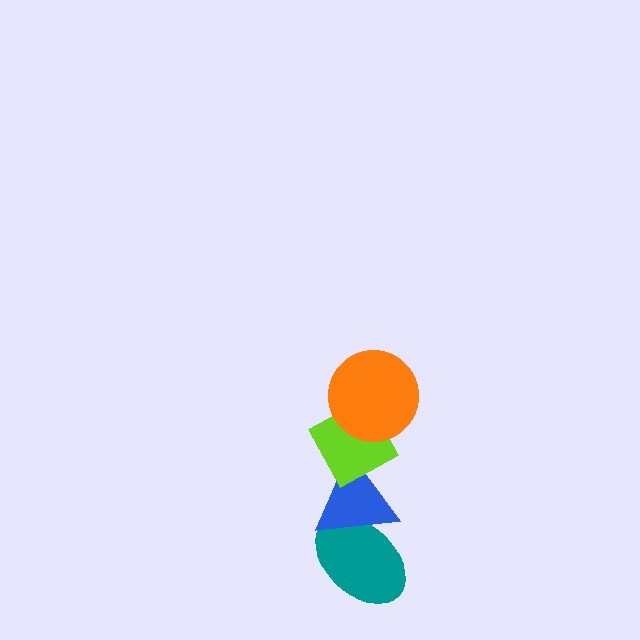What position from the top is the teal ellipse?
The teal ellipse is 4th from the top.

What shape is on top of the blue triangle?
The lime diamond is on top of the blue triangle.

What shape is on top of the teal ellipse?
The blue triangle is on top of the teal ellipse.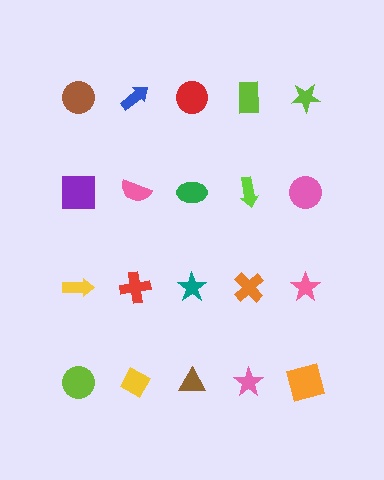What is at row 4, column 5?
An orange square.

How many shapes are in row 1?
5 shapes.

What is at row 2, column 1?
A purple square.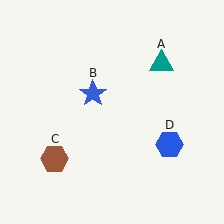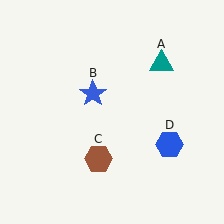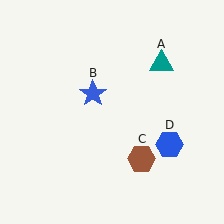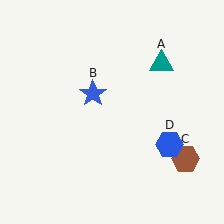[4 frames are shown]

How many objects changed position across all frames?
1 object changed position: brown hexagon (object C).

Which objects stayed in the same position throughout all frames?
Teal triangle (object A) and blue star (object B) and blue hexagon (object D) remained stationary.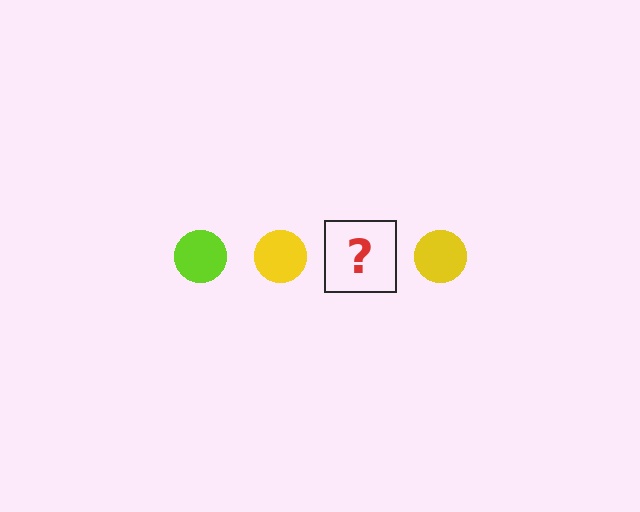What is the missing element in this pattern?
The missing element is a lime circle.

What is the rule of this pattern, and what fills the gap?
The rule is that the pattern cycles through lime, yellow circles. The gap should be filled with a lime circle.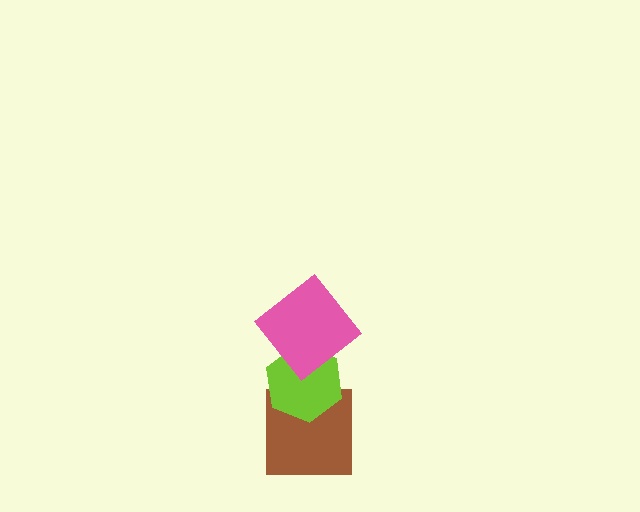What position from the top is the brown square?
The brown square is 3rd from the top.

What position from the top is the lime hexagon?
The lime hexagon is 2nd from the top.